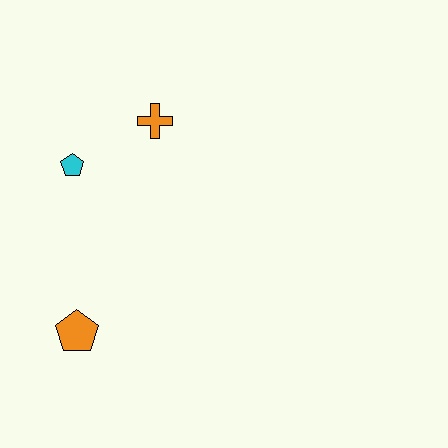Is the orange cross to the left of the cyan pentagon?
No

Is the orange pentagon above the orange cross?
No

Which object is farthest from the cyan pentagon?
The orange pentagon is farthest from the cyan pentagon.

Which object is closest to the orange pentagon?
The cyan pentagon is closest to the orange pentagon.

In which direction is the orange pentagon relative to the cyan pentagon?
The orange pentagon is below the cyan pentagon.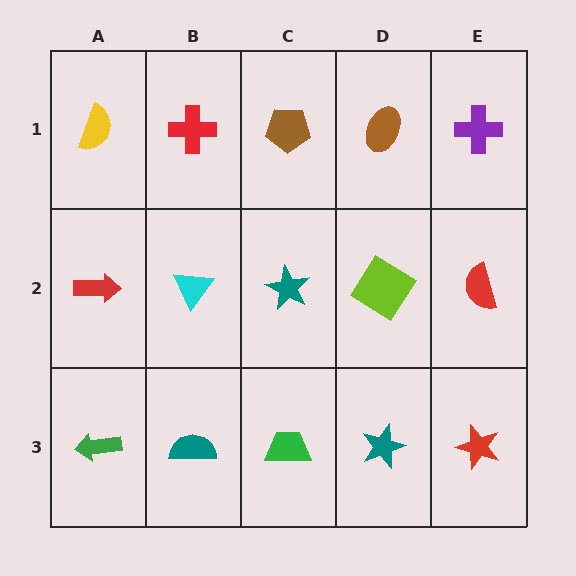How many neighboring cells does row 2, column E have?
3.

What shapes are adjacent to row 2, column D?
A brown ellipse (row 1, column D), a teal star (row 3, column D), a teal star (row 2, column C), a red semicircle (row 2, column E).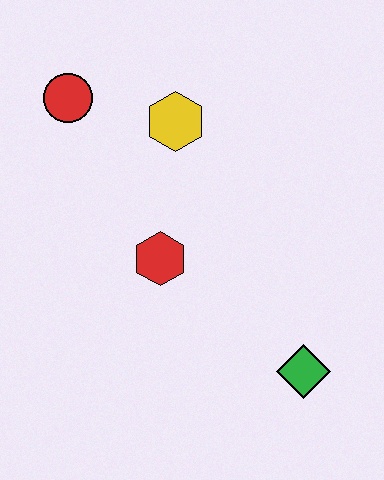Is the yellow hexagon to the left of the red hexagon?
No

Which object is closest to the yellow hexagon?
The red circle is closest to the yellow hexagon.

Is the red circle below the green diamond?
No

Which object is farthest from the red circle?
The green diamond is farthest from the red circle.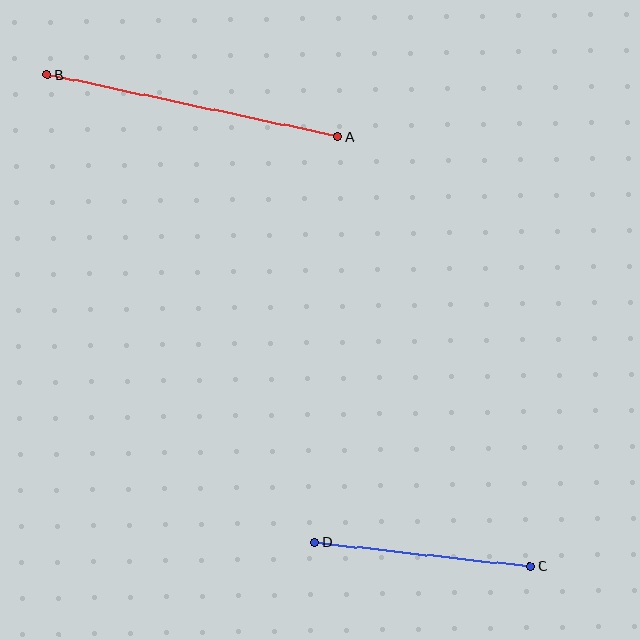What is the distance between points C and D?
The distance is approximately 216 pixels.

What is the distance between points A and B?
The distance is approximately 297 pixels.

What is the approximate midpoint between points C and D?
The midpoint is at approximately (423, 554) pixels.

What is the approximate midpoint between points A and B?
The midpoint is at approximately (193, 105) pixels.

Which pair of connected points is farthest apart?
Points A and B are farthest apart.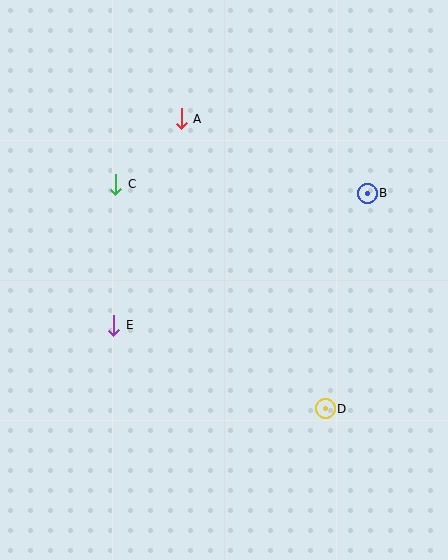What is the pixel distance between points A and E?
The distance between A and E is 218 pixels.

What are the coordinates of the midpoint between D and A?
The midpoint between D and A is at (253, 264).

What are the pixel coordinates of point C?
Point C is at (116, 184).